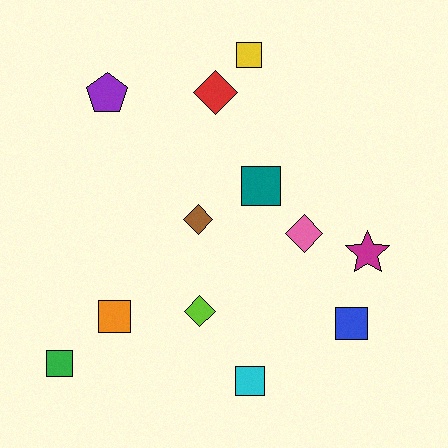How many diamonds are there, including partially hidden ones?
There are 4 diamonds.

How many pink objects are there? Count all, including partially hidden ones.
There is 1 pink object.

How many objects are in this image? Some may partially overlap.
There are 12 objects.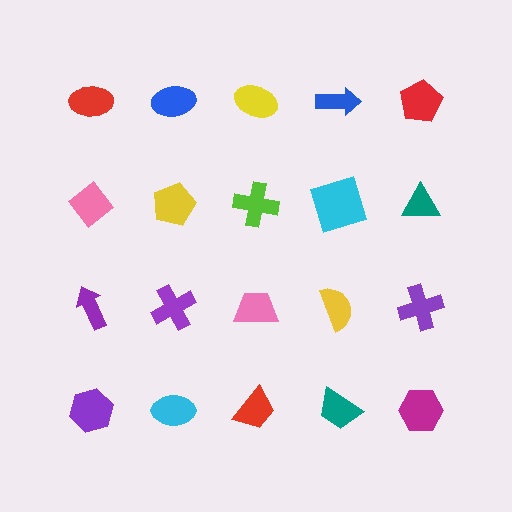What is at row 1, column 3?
A yellow ellipse.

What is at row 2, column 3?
A lime cross.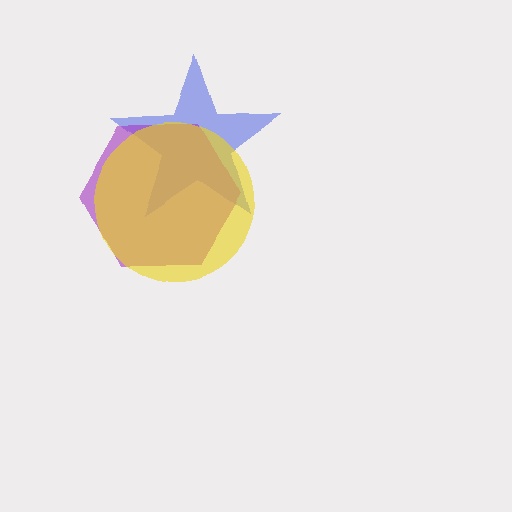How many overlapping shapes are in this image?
There are 3 overlapping shapes in the image.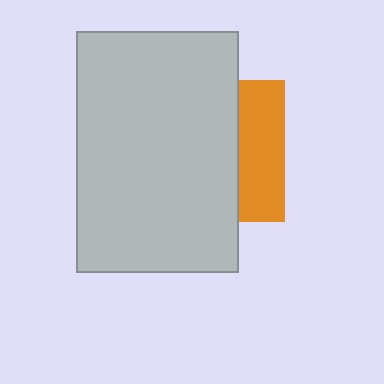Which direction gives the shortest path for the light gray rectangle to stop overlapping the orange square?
Moving left gives the shortest separation.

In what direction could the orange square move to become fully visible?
The orange square could move right. That would shift it out from behind the light gray rectangle entirely.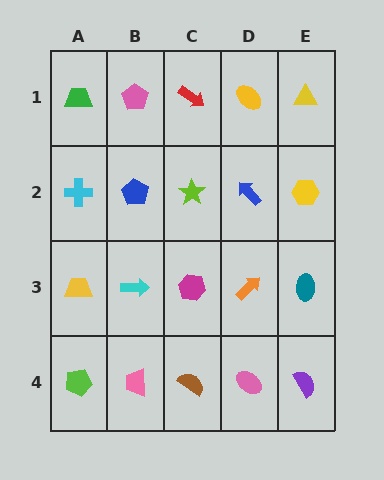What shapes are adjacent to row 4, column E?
A teal ellipse (row 3, column E), a pink ellipse (row 4, column D).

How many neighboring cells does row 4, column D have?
3.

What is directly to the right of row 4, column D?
A purple semicircle.